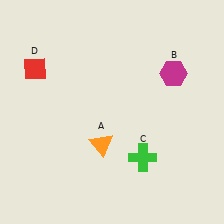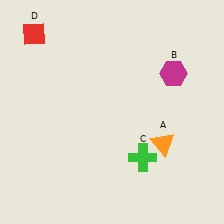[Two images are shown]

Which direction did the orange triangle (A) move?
The orange triangle (A) moved right.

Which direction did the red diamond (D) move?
The red diamond (D) moved up.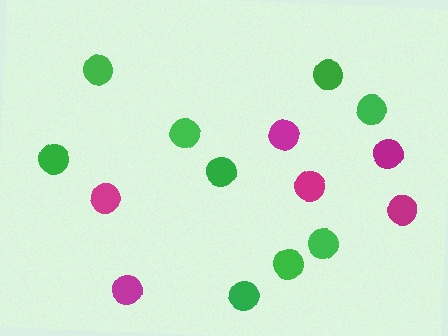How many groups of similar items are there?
There are 2 groups: one group of green circles (9) and one group of magenta circles (6).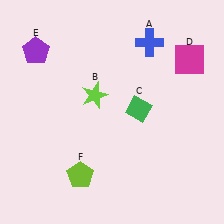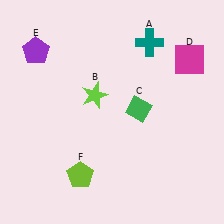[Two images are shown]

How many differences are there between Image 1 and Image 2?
There is 1 difference between the two images.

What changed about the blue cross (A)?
In Image 1, A is blue. In Image 2, it changed to teal.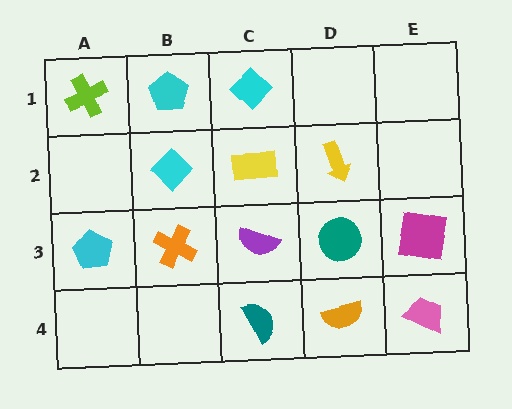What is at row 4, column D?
An orange semicircle.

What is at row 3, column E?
A magenta square.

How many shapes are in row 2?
3 shapes.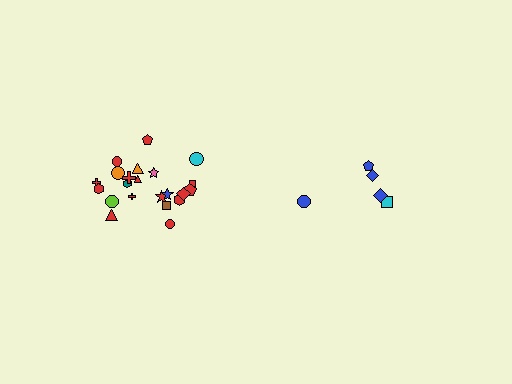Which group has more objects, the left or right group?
The left group.